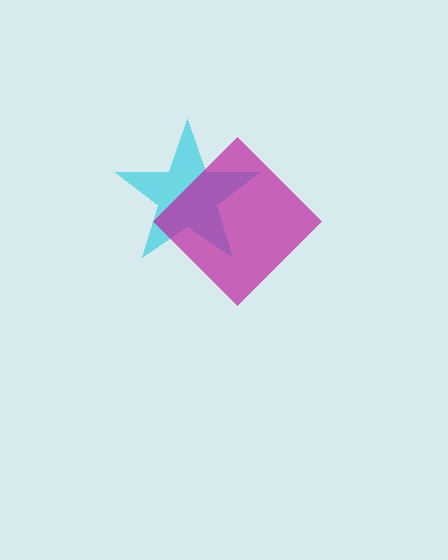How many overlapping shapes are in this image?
There are 2 overlapping shapes in the image.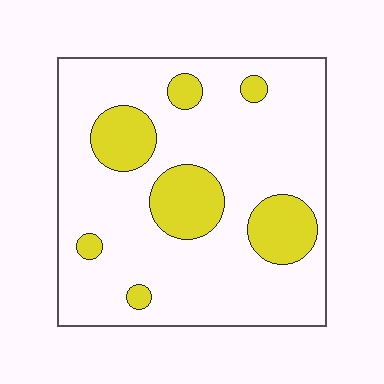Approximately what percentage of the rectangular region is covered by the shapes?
Approximately 20%.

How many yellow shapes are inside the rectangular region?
7.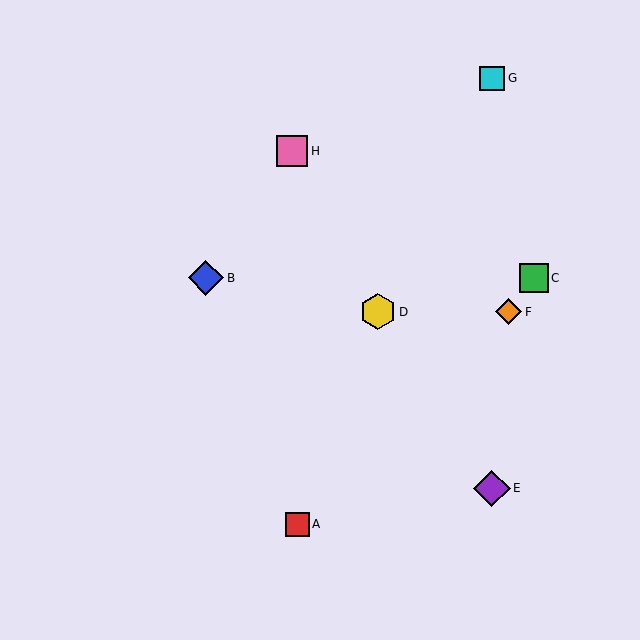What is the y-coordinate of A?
Object A is at y≈524.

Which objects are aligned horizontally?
Objects B, C are aligned horizontally.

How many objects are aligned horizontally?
2 objects (B, C) are aligned horizontally.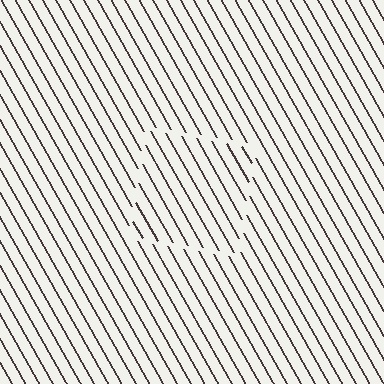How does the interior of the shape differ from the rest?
The interior of the shape contains the same grating, shifted by half a period — the contour is defined by the phase discontinuity where line-ends from the inner and outer gratings abut.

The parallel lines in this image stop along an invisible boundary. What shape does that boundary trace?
An illusory square. The interior of the shape contains the same grating, shifted by half a period — the contour is defined by the phase discontinuity where line-ends from the inner and outer gratings abut.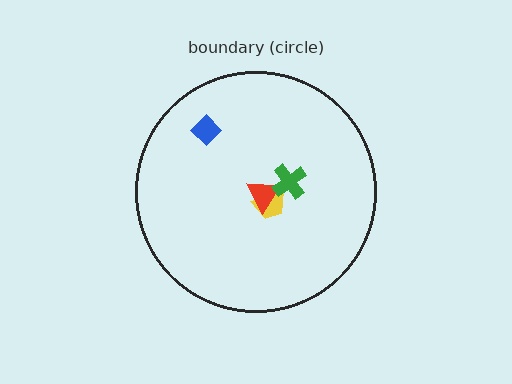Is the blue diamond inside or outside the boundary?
Inside.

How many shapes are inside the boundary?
4 inside, 0 outside.